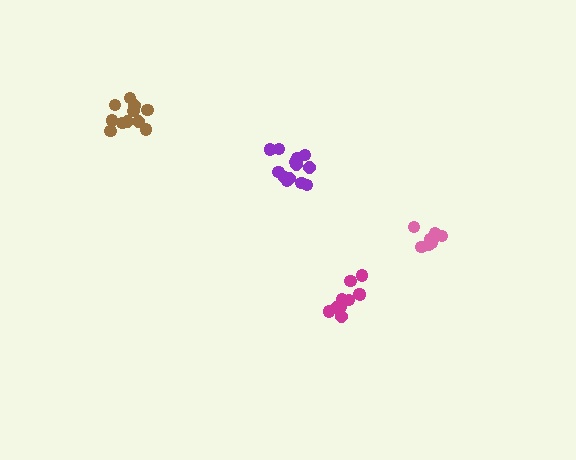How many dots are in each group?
Group 1: 11 dots, Group 2: 13 dots, Group 3: 10 dots, Group 4: 10 dots (44 total).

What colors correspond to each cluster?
The clusters are colored: brown, purple, magenta, pink.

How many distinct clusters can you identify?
There are 4 distinct clusters.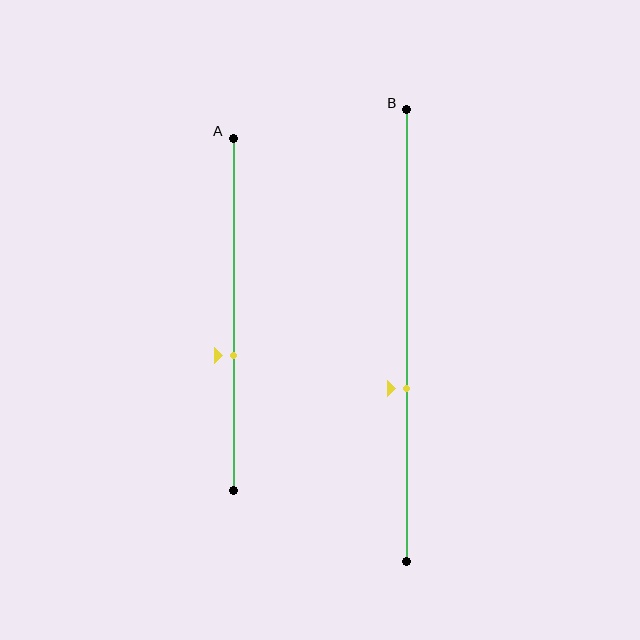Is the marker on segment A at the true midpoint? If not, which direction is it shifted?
No, the marker on segment A is shifted downward by about 12% of the segment length.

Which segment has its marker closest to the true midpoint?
Segment A has its marker closest to the true midpoint.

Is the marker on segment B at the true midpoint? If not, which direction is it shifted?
No, the marker on segment B is shifted downward by about 12% of the segment length.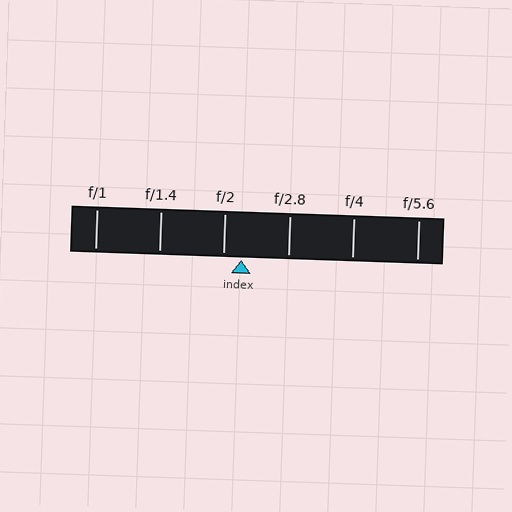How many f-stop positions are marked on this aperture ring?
There are 6 f-stop positions marked.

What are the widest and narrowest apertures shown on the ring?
The widest aperture shown is f/1 and the narrowest is f/5.6.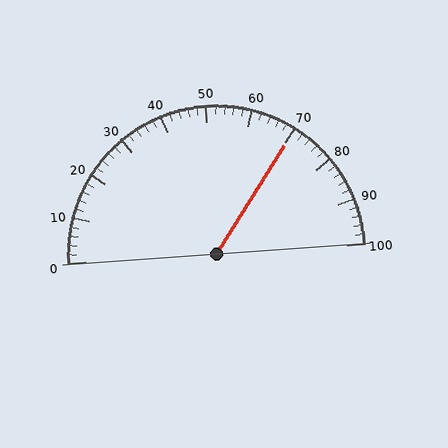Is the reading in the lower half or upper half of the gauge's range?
The reading is in the upper half of the range (0 to 100).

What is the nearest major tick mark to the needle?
The nearest major tick mark is 70.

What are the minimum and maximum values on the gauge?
The gauge ranges from 0 to 100.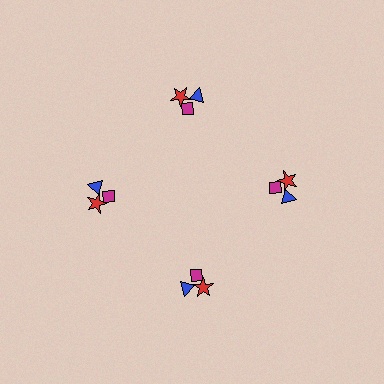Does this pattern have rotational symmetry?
Yes, this pattern has 4-fold rotational symmetry. It looks the same after rotating 90 degrees around the center.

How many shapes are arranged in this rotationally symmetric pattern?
There are 12 shapes, arranged in 4 groups of 3.